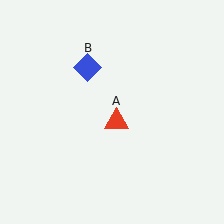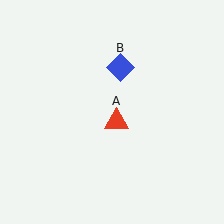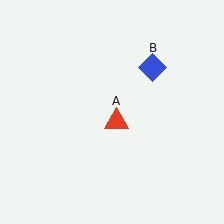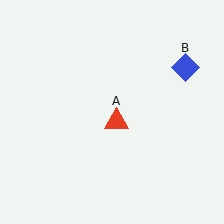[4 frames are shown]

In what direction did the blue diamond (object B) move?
The blue diamond (object B) moved right.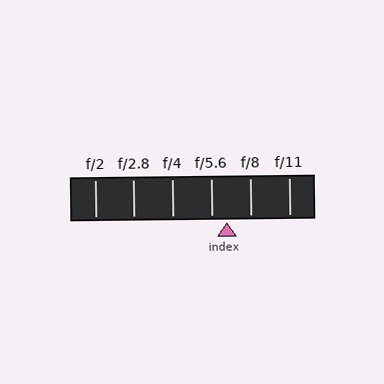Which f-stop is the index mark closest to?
The index mark is closest to f/5.6.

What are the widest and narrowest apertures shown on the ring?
The widest aperture shown is f/2 and the narrowest is f/11.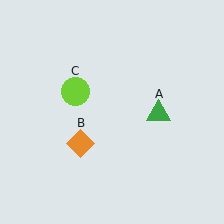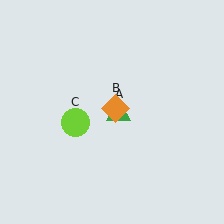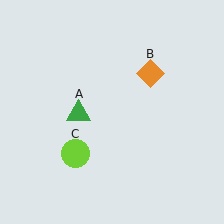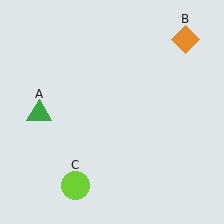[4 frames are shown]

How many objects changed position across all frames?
3 objects changed position: green triangle (object A), orange diamond (object B), lime circle (object C).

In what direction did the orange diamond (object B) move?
The orange diamond (object B) moved up and to the right.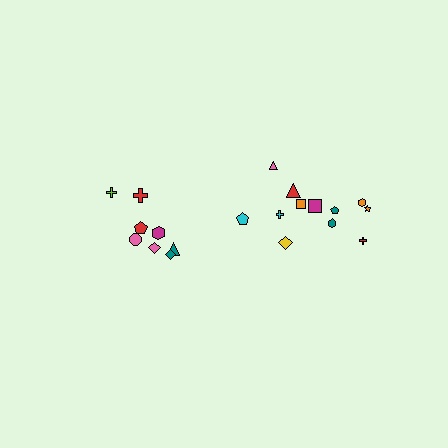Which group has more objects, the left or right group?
The right group.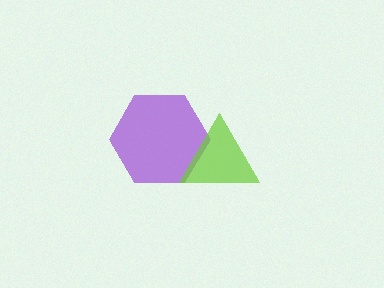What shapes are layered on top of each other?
The layered shapes are: a purple hexagon, a lime triangle.